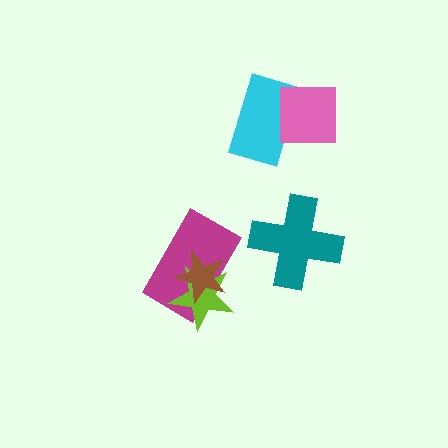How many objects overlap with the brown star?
2 objects overlap with the brown star.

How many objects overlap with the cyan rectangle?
1 object overlaps with the cyan rectangle.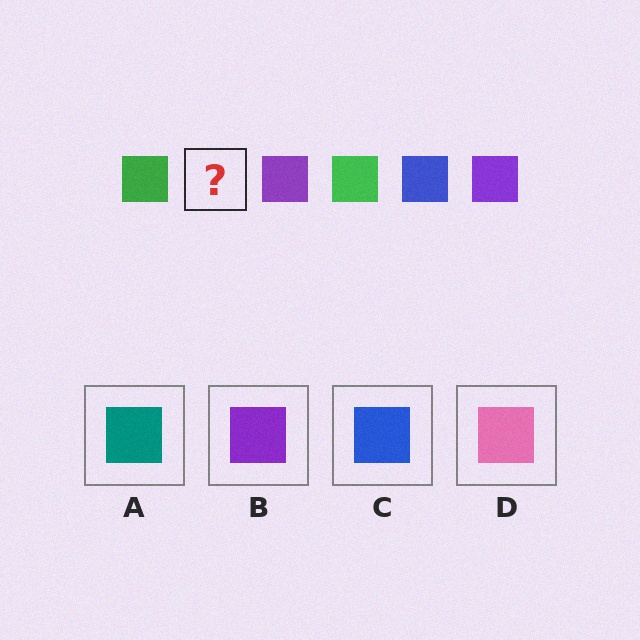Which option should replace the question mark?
Option C.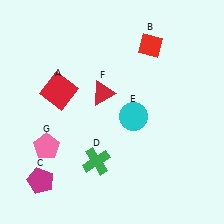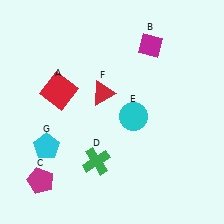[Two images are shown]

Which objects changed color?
B changed from red to magenta. G changed from pink to cyan.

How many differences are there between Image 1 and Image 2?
There are 2 differences between the two images.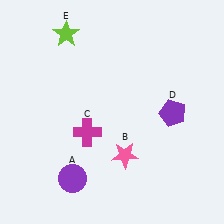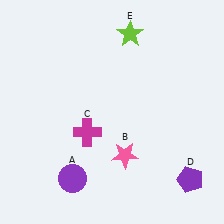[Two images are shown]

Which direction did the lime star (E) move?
The lime star (E) moved right.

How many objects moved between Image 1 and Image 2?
2 objects moved between the two images.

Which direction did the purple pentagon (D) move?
The purple pentagon (D) moved down.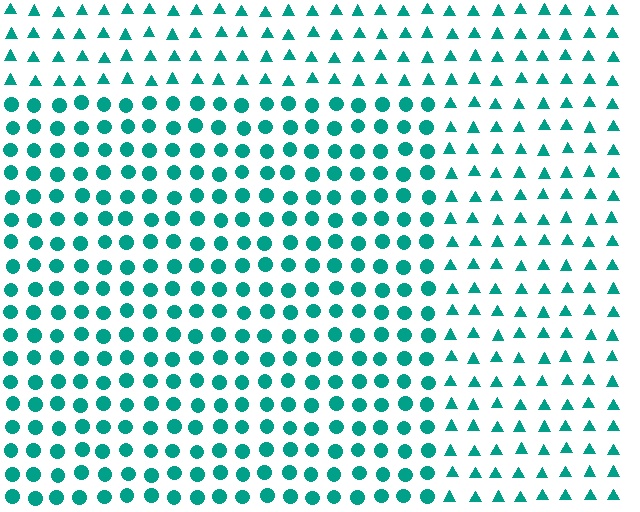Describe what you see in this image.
The image is filled with small teal elements arranged in a uniform grid. A rectangle-shaped region contains circles, while the surrounding area contains triangles. The boundary is defined purely by the change in element shape.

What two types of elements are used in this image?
The image uses circles inside the rectangle region and triangles outside it.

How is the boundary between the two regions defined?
The boundary is defined by a change in element shape: circles inside vs. triangles outside. All elements share the same color and spacing.